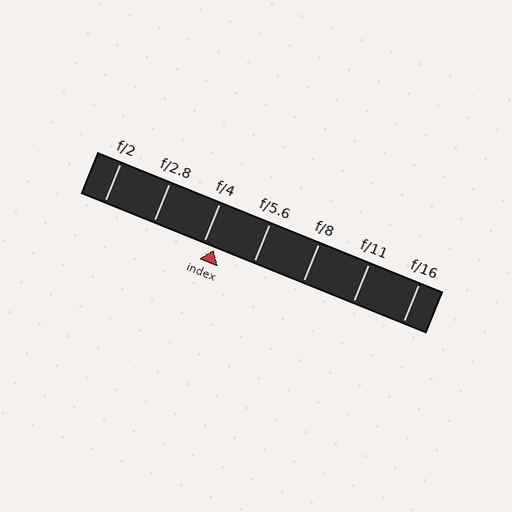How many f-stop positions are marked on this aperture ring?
There are 7 f-stop positions marked.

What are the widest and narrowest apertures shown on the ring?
The widest aperture shown is f/2 and the narrowest is f/16.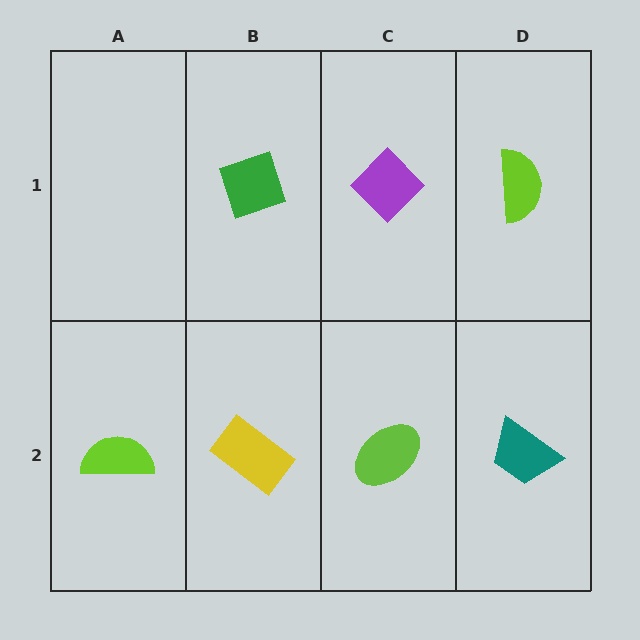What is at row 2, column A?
A lime semicircle.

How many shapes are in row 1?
3 shapes.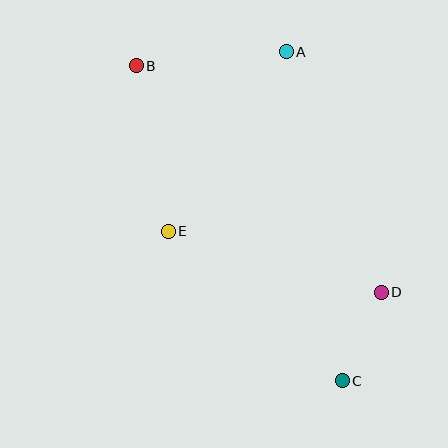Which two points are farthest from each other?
Points B and C are farthest from each other.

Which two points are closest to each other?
Points C and D are closest to each other.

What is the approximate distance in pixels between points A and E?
The distance between A and E is approximately 214 pixels.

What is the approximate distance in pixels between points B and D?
The distance between B and D is approximately 334 pixels.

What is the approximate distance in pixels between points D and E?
The distance between D and E is approximately 221 pixels.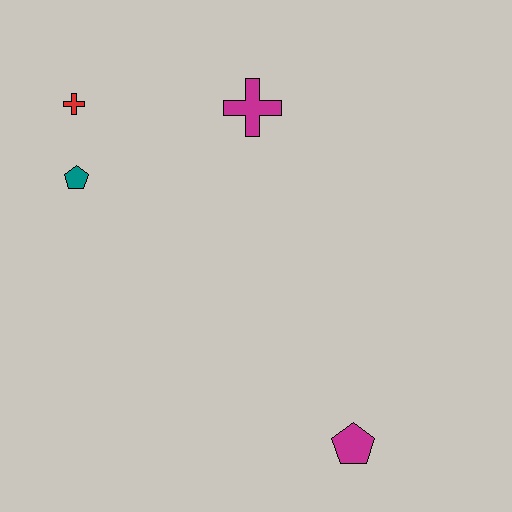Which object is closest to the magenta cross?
The red cross is closest to the magenta cross.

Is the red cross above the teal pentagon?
Yes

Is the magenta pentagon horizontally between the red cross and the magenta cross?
No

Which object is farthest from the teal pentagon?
The magenta pentagon is farthest from the teal pentagon.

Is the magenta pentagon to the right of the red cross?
Yes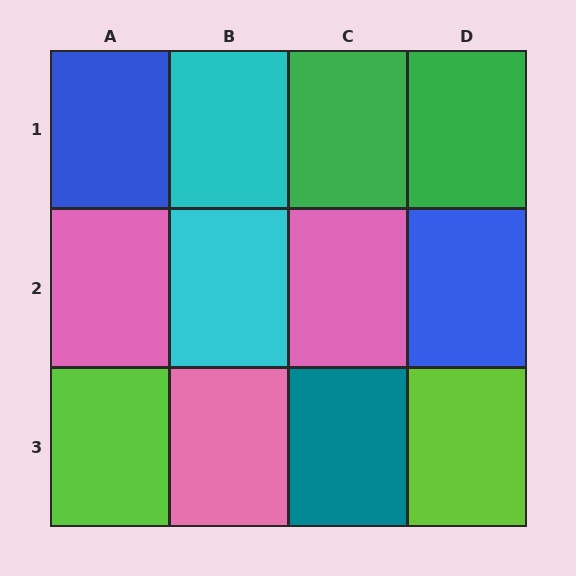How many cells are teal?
1 cell is teal.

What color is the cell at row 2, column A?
Pink.